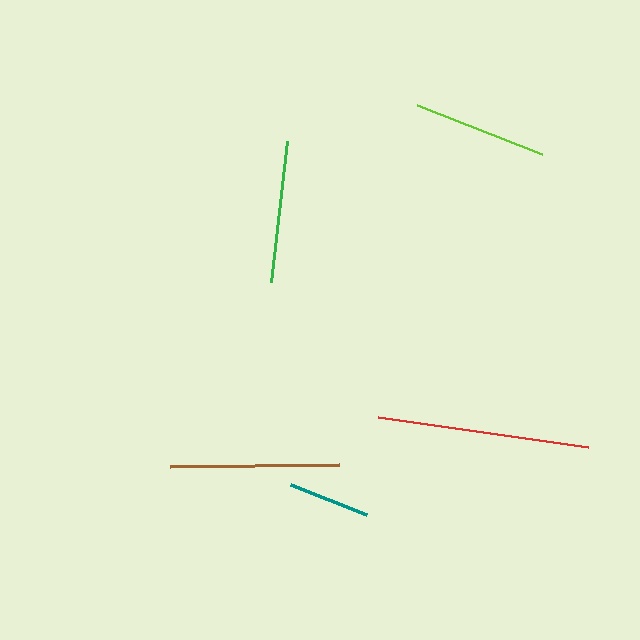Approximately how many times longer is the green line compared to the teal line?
The green line is approximately 1.7 times the length of the teal line.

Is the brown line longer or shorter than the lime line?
The brown line is longer than the lime line.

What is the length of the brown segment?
The brown segment is approximately 169 pixels long.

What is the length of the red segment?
The red segment is approximately 212 pixels long.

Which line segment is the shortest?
The teal line is the shortest at approximately 82 pixels.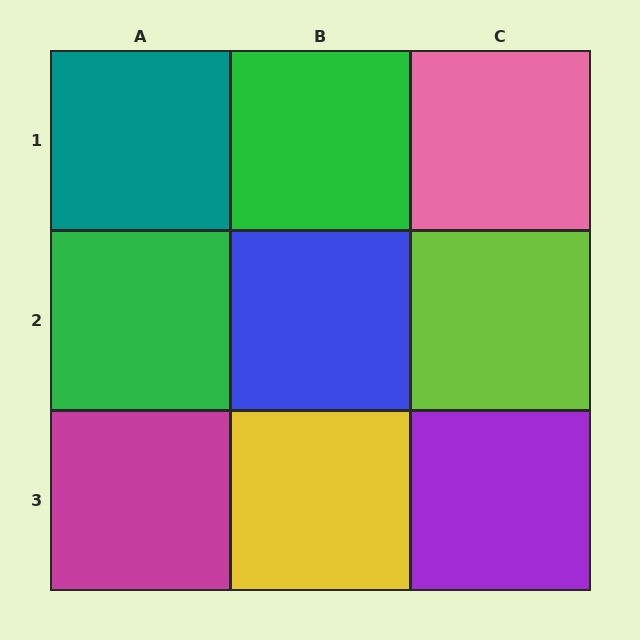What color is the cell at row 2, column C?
Lime.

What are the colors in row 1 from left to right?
Teal, green, pink.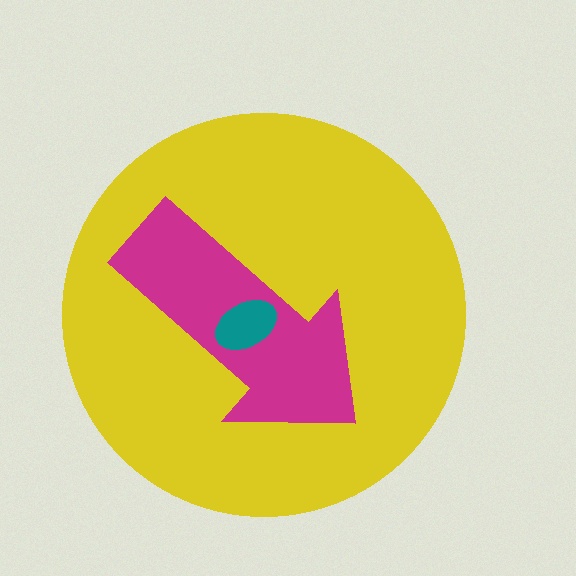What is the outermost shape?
The yellow circle.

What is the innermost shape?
The teal ellipse.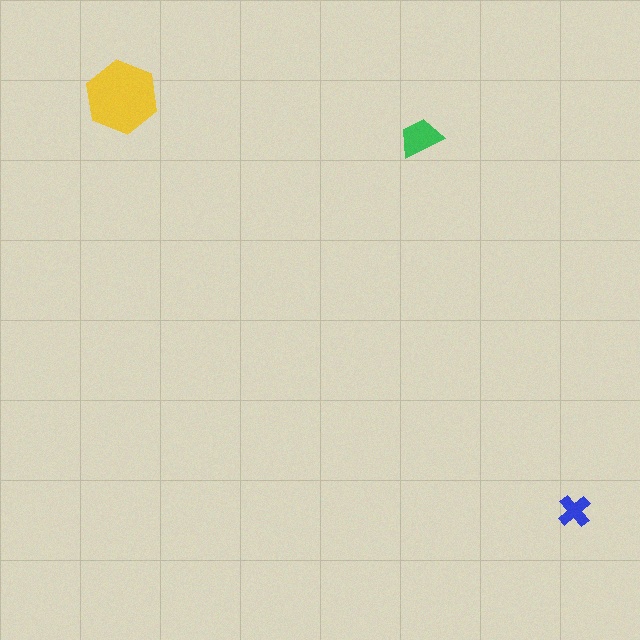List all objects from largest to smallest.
The yellow hexagon, the green trapezoid, the blue cross.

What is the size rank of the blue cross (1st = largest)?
3rd.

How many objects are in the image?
There are 3 objects in the image.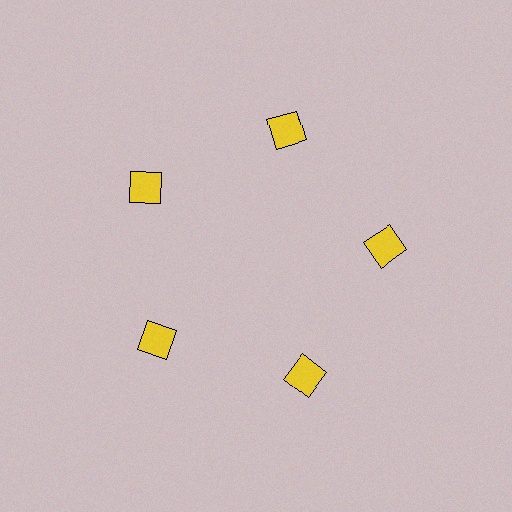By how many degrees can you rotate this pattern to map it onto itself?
The pattern maps onto itself every 72 degrees of rotation.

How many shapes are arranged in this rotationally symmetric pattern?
There are 5 shapes, arranged in 5 groups of 1.